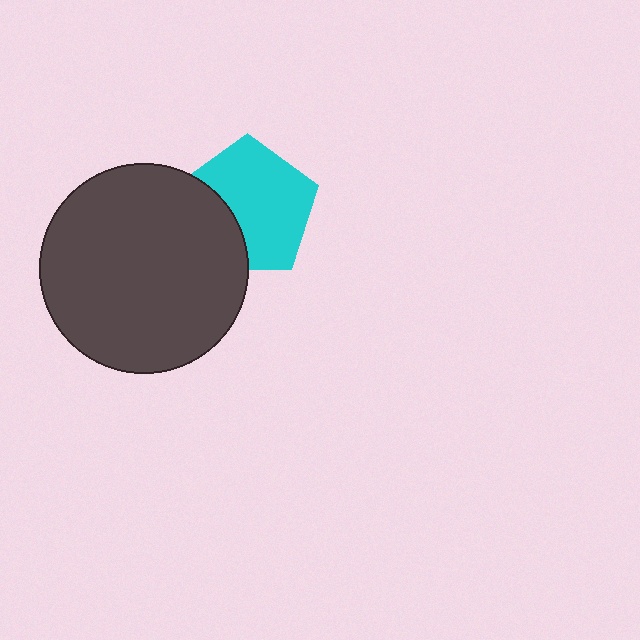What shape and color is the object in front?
The object in front is a dark gray circle.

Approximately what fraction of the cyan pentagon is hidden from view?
Roughly 31% of the cyan pentagon is hidden behind the dark gray circle.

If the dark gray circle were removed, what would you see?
You would see the complete cyan pentagon.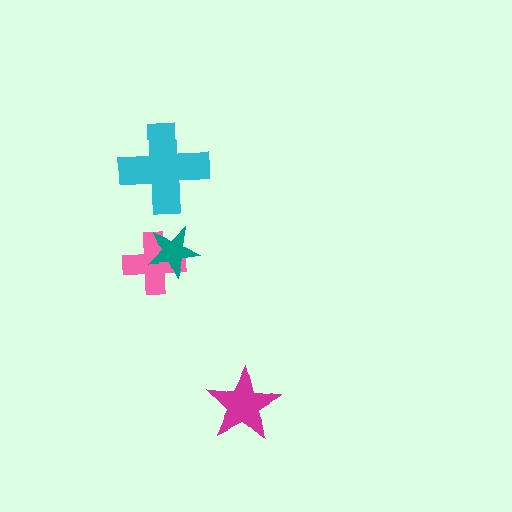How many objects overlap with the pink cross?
1 object overlaps with the pink cross.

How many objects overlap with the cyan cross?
0 objects overlap with the cyan cross.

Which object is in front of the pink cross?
The teal star is in front of the pink cross.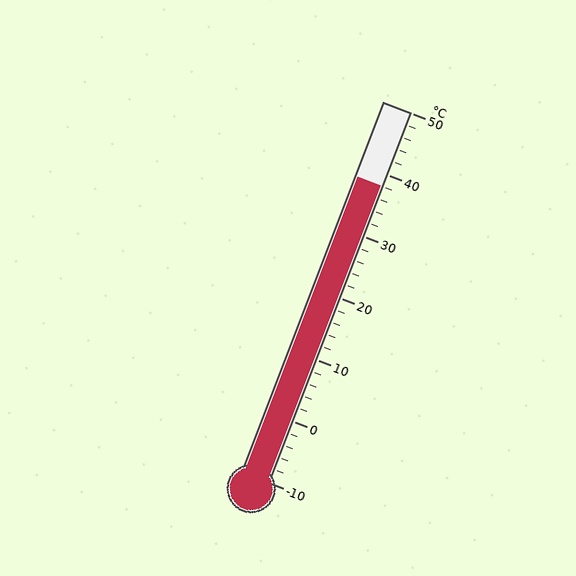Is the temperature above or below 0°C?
The temperature is above 0°C.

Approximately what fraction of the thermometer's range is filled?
The thermometer is filled to approximately 80% of its range.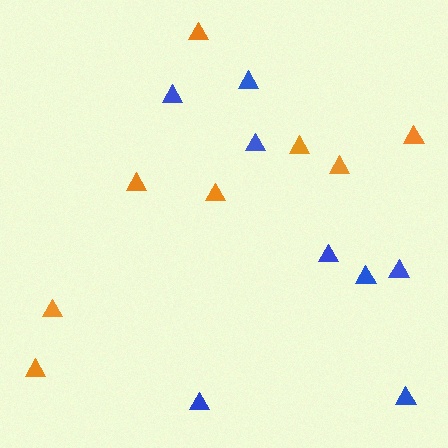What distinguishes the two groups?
There are 2 groups: one group of orange triangles (8) and one group of blue triangles (8).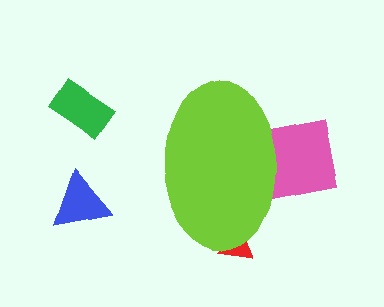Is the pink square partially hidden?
Yes, the pink square is partially hidden behind the lime ellipse.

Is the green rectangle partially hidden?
No, the green rectangle is fully visible.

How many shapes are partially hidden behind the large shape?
2 shapes are partially hidden.